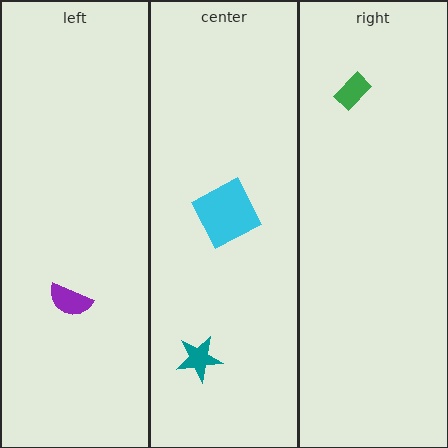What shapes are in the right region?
The green rectangle.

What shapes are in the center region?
The teal star, the cyan square.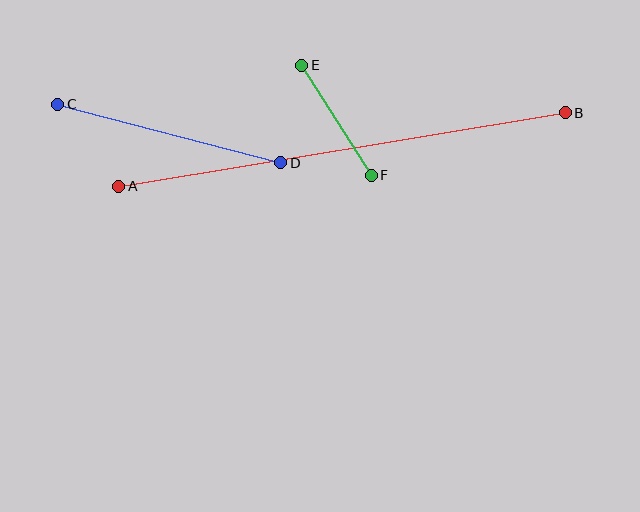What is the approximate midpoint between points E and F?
The midpoint is at approximately (337, 120) pixels.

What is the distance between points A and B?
The distance is approximately 453 pixels.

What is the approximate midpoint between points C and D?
The midpoint is at approximately (169, 134) pixels.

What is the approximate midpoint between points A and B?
The midpoint is at approximately (342, 150) pixels.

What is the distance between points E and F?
The distance is approximately 130 pixels.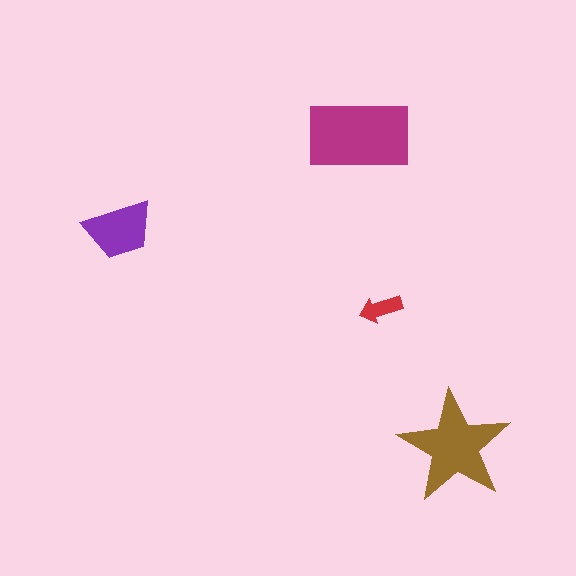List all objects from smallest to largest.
The red arrow, the purple trapezoid, the brown star, the magenta rectangle.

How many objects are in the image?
There are 4 objects in the image.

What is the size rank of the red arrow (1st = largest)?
4th.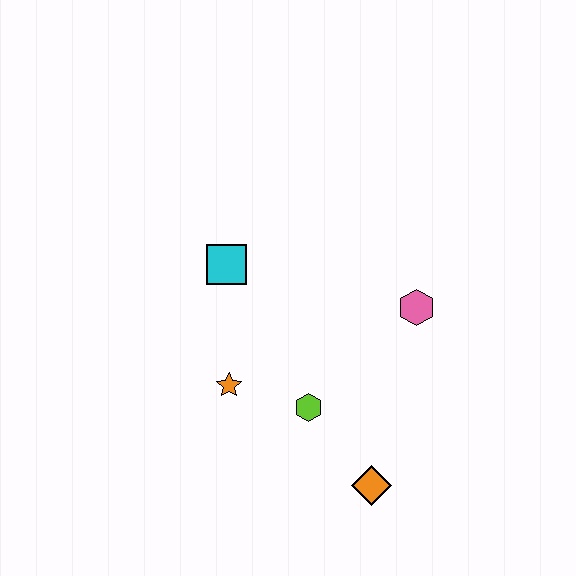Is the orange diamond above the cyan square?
No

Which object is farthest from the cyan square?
The orange diamond is farthest from the cyan square.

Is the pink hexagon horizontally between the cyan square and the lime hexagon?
No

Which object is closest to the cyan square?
The orange star is closest to the cyan square.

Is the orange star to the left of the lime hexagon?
Yes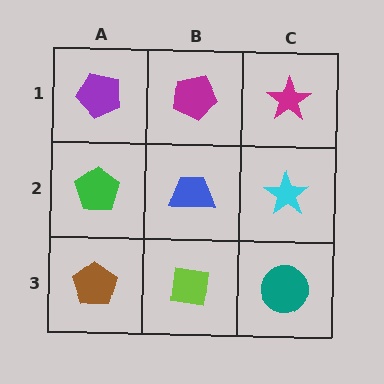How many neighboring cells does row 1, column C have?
2.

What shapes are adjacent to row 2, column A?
A purple pentagon (row 1, column A), a brown pentagon (row 3, column A), a blue trapezoid (row 2, column B).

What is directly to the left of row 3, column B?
A brown pentagon.